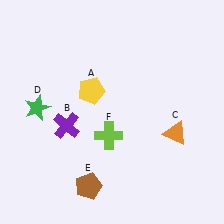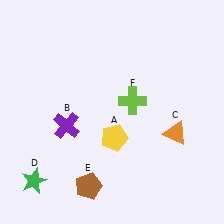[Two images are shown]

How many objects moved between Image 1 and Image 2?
3 objects moved between the two images.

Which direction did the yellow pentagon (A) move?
The yellow pentagon (A) moved down.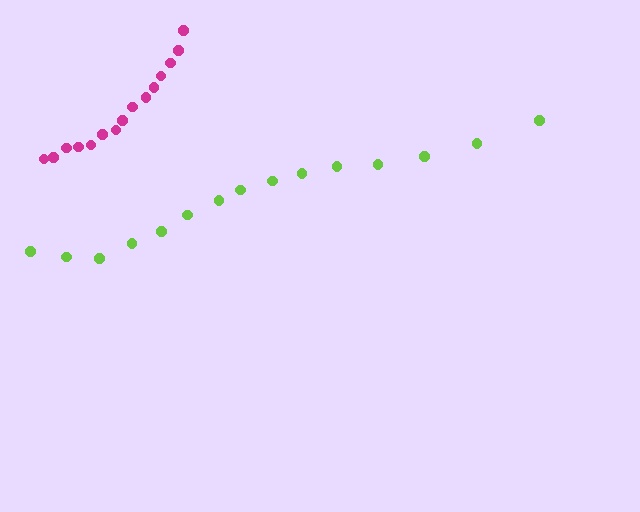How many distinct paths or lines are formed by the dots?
There are 2 distinct paths.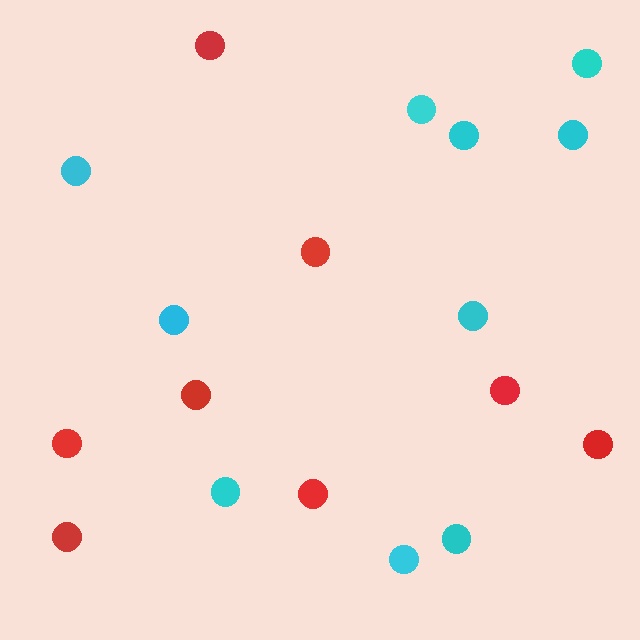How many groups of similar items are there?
There are 2 groups: one group of red circles (8) and one group of cyan circles (10).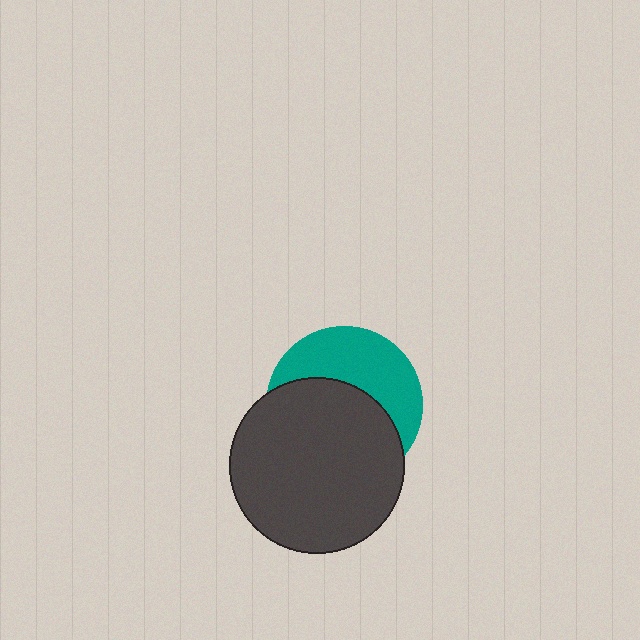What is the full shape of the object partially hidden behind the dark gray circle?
The partially hidden object is a teal circle.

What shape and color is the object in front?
The object in front is a dark gray circle.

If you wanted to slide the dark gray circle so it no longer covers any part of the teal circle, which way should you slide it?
Slide it down — that is the most direct way to separate the two shapes.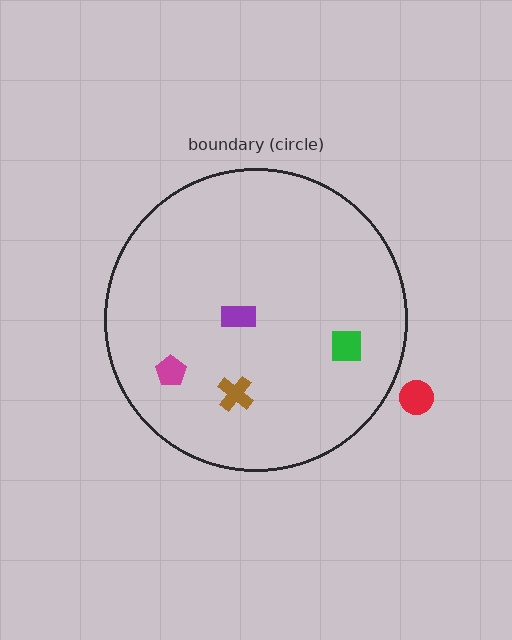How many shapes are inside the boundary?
4 inside, 1 outside.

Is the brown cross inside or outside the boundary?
Inside.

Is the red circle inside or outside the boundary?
Outside.